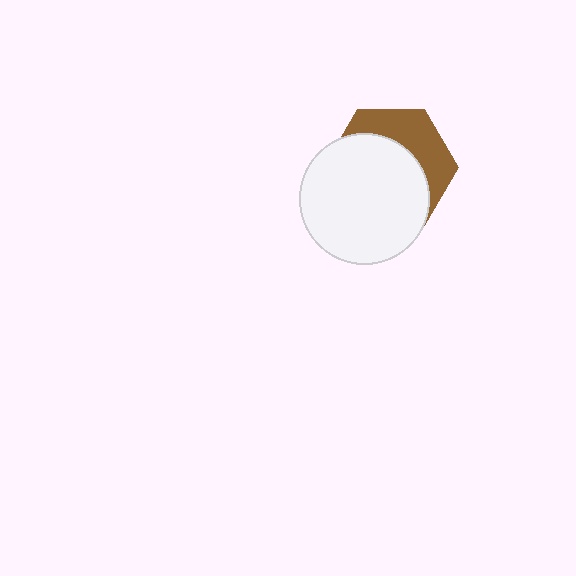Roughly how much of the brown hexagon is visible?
A small part of it is visible (roughly 36%).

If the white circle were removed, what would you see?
You would see the complete brown hexagon.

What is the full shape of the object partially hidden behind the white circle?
The partially hidden object is a brown hexagon.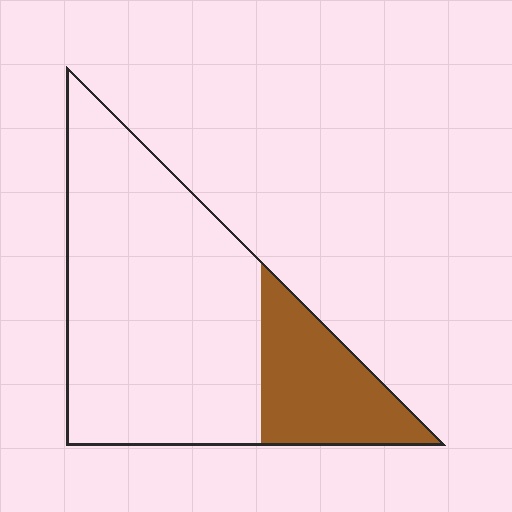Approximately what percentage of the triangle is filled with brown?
Approximately 25%.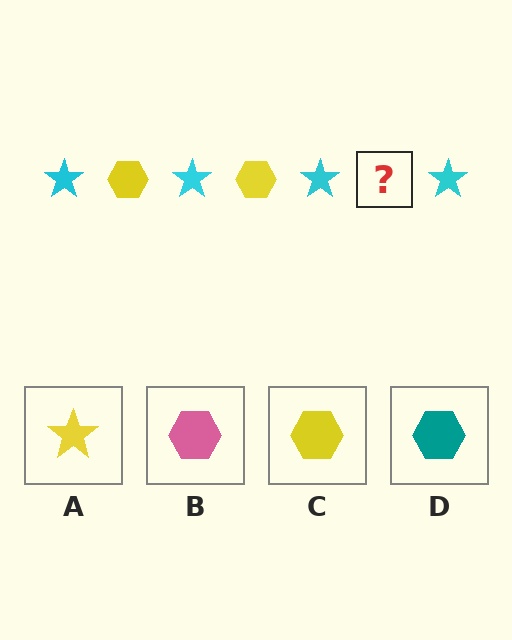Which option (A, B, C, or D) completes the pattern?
C.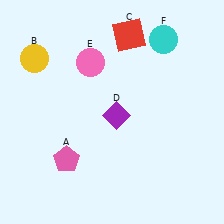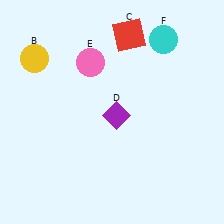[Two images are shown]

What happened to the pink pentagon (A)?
The pink pentagon (A) was removed in Image 2. It was in the bottom-left area of Image 1.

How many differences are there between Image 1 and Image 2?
There is 1 difference between the two images.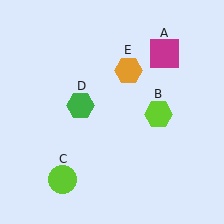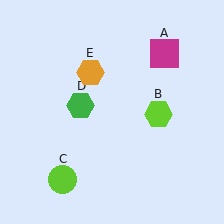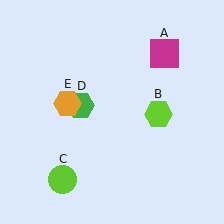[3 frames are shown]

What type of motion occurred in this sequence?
The orange hexagon (object E) rotated counterclockwise around the center of the scene.